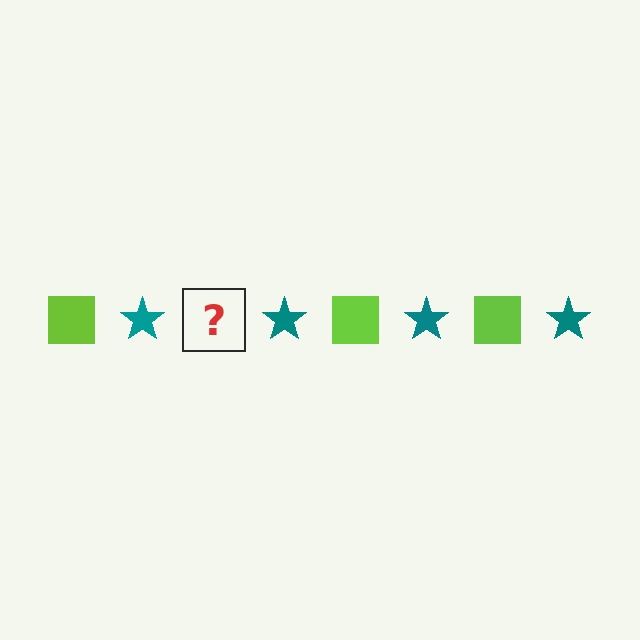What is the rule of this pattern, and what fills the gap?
The rule is that the pattern alternates between lime square and teal star. The gap should be filled with a lime square.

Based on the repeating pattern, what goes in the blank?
The blank should be a lime square.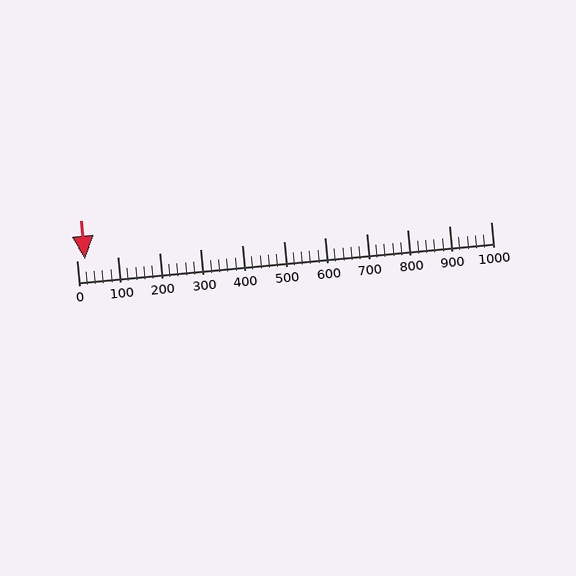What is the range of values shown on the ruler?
The ruler shows values from 0 to 1000.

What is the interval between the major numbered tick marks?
The major tick marks are spaced 100 units apart.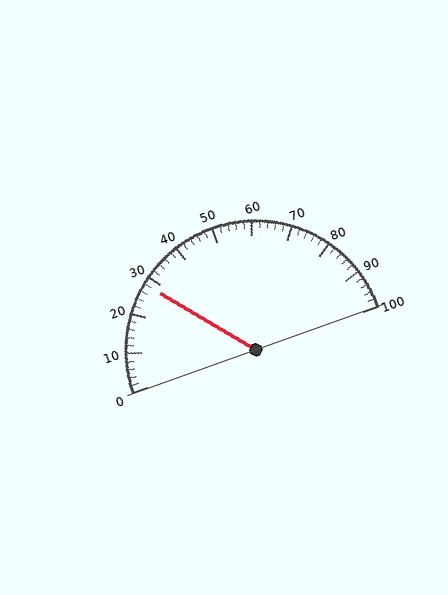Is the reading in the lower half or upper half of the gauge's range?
The reading is in the lower half of the range (0 to 100).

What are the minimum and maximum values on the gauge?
The gauge ranges from 0 to 100.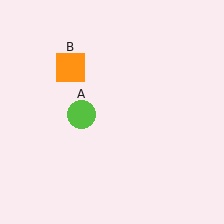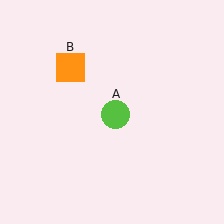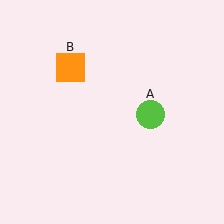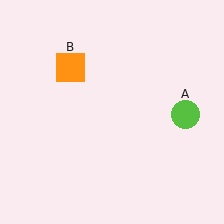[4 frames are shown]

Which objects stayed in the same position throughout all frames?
Orange square (object B) remained stationary.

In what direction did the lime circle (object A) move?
The lime circle (object A) moved right.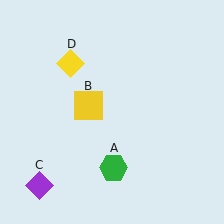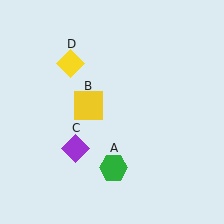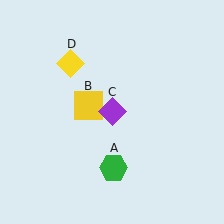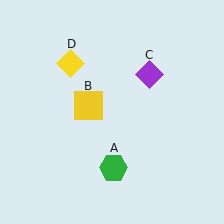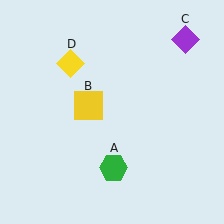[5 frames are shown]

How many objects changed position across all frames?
1 object changed position: purple diamond (object C).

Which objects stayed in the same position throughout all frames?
Green hexagon (object A) and yellow square (object B) and yellow diamond (object D) remained stationary.